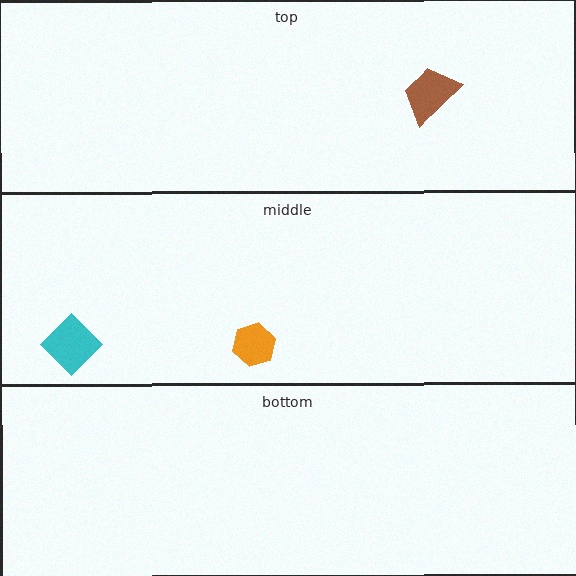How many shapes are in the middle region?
2.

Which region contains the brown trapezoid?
The top region.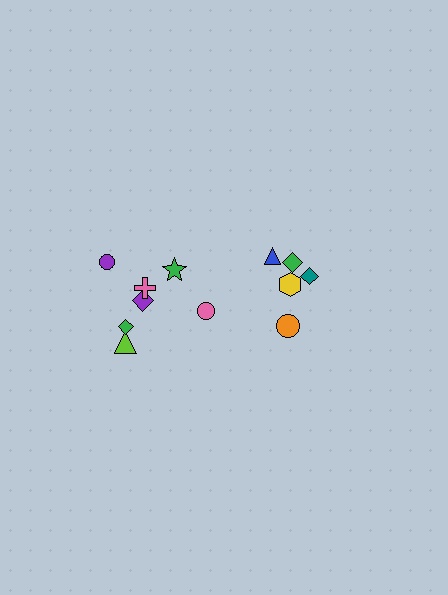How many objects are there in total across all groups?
There are 12 objects.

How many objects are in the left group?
There are 7 objects.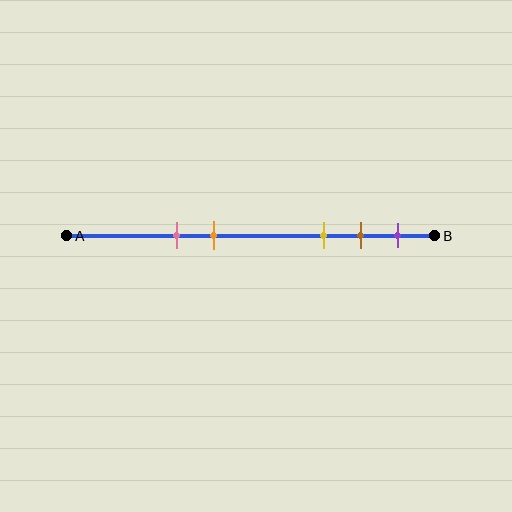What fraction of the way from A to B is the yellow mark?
The yellow mark is approximately 70% (0.7) of the way from A to B.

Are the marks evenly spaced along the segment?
No, the marks are not evenly spaced.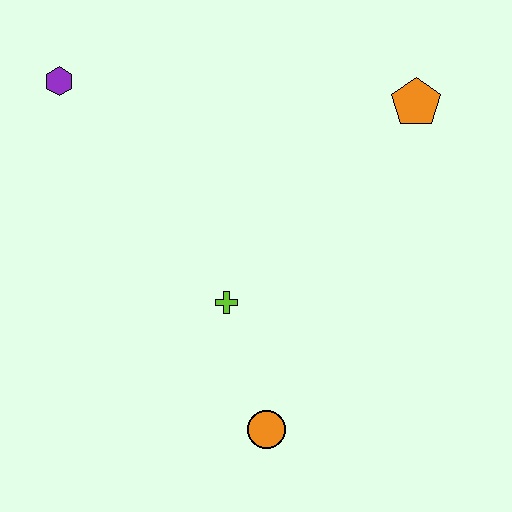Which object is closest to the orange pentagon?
The lime cross is closest to the orange pentagon.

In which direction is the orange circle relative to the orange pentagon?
The orange circle is below the orange pentagon.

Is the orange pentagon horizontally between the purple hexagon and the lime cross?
No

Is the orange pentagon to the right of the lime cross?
Yes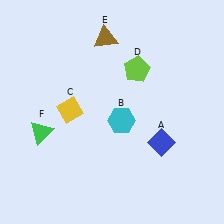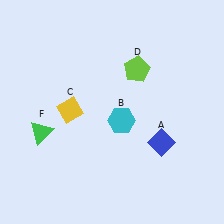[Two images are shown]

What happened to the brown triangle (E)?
The brown triangle (E) was removed in Image 2. It was in the top-left area of Image 1.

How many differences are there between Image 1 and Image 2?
There is 1 difference between the two images.